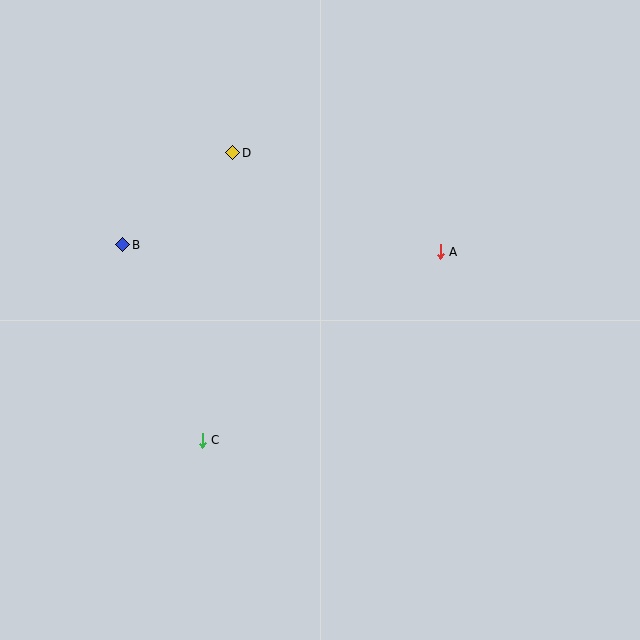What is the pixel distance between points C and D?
The distance between C and D is 289 pixels.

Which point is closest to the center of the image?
Point A at (440, 252) is closest to the center.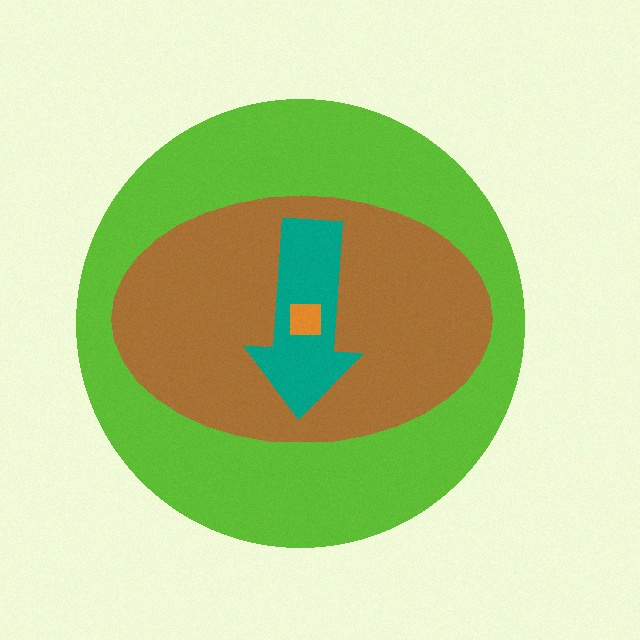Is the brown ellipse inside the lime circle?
Yes.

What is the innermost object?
The orange square.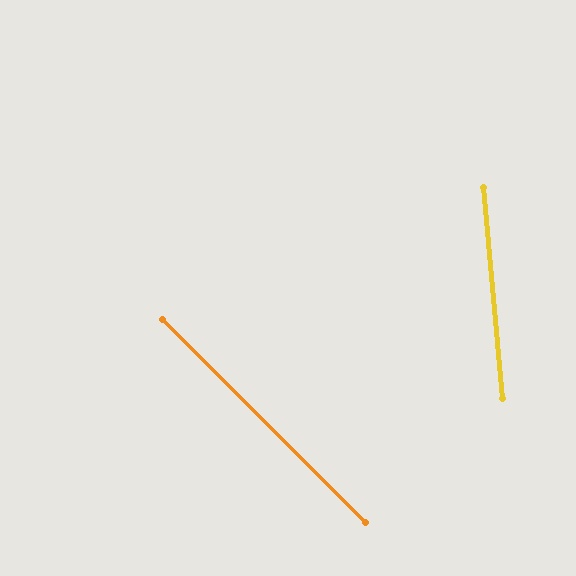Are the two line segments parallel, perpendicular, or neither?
Neither parallel nor perpendicular — they differ by about 40°.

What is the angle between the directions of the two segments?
Approximately 40 degrees.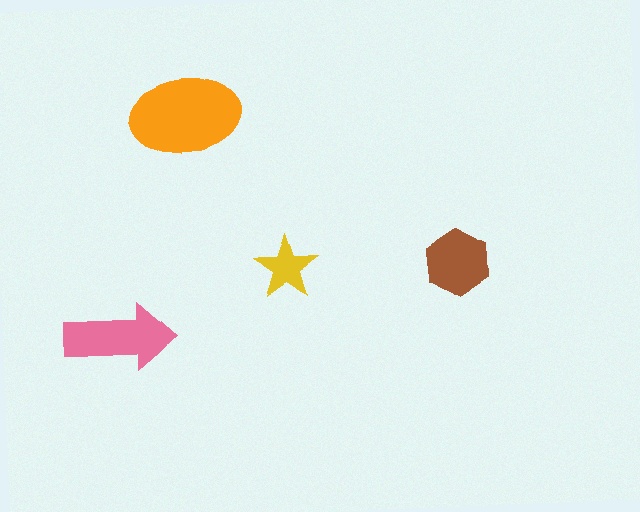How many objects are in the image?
There are 4 objects in the image.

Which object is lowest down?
The pink arrow is bottommost.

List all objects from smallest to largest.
The yellow star, the brown hexagon, the pink arrow, the orange ellipse.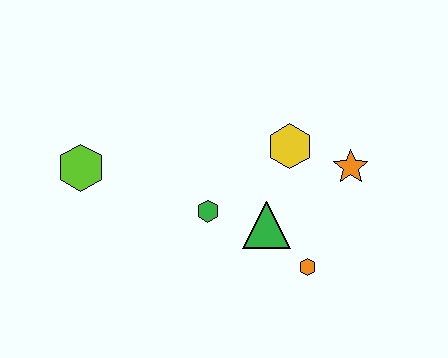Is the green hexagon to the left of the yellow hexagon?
Yes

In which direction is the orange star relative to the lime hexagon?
The orange star is to the right of the lime hexagon.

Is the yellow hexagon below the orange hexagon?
No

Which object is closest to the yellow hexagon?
The orange star is closest to the yellow hexagon.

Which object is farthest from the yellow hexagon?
The lime hexagon is farthest from the yellow hexagon.